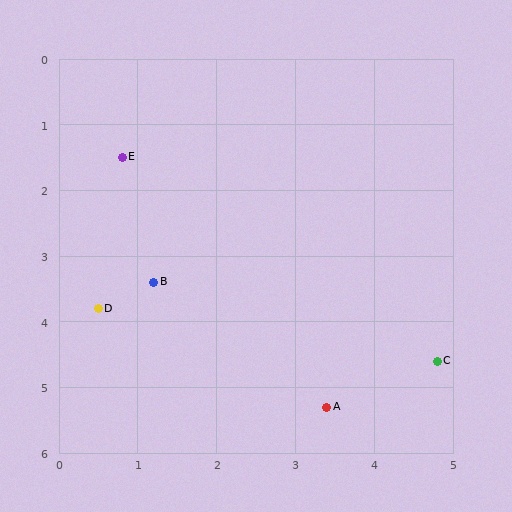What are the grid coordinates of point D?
Point D is at approximately (0.5, 3.8).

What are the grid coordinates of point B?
Point B is at approximately (1.2, 3.4).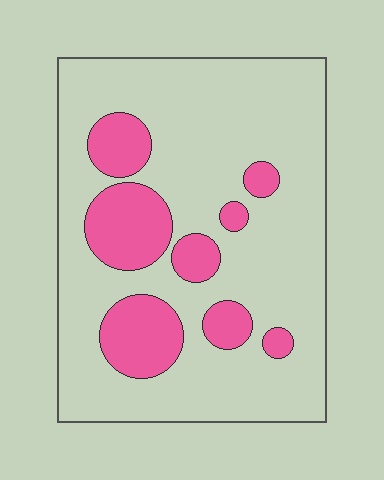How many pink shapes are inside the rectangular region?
8.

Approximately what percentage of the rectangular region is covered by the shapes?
Approximately 20%.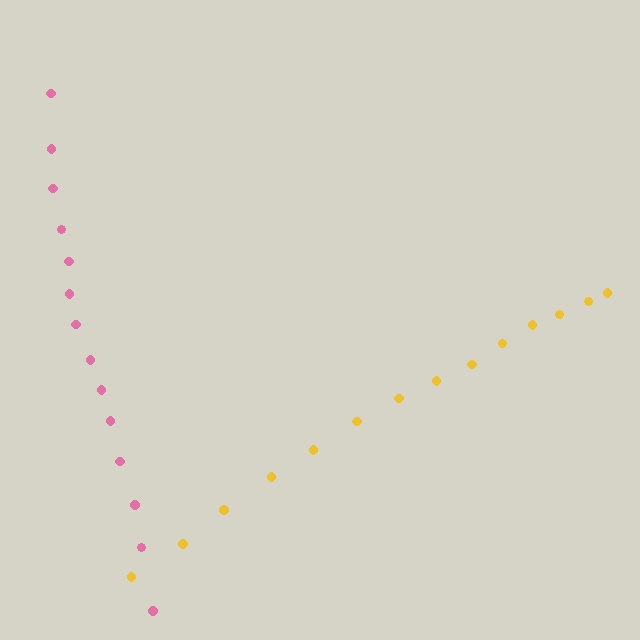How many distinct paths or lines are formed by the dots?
There are 2 distinct paths.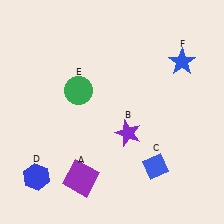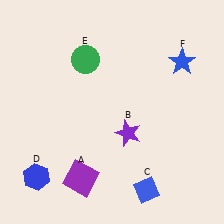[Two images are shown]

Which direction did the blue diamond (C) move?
The blue diamond (C) moved down.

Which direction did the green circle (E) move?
The green circle (E) moved up.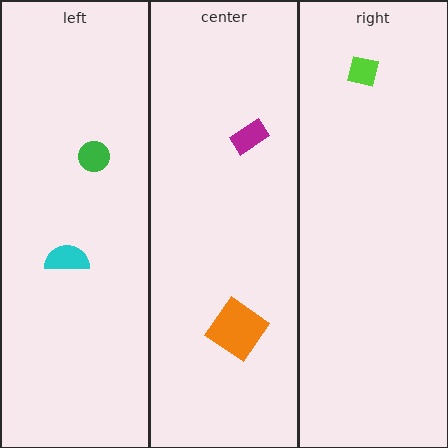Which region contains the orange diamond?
The center region.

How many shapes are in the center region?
2.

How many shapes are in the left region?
2.